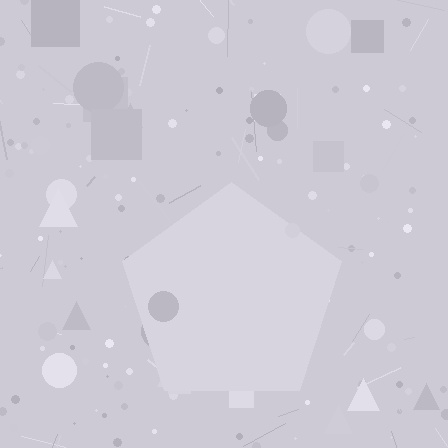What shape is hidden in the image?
A pentagon is hidden in the image.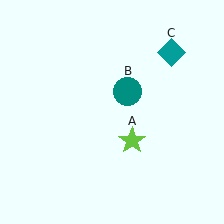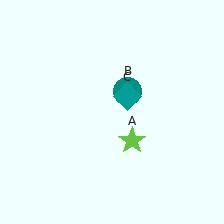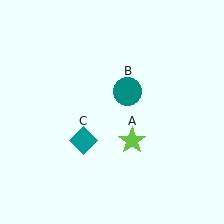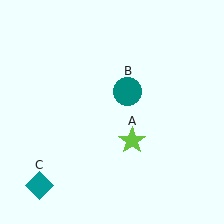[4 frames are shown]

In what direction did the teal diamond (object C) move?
The teal diamond (object C) moved down and to the left.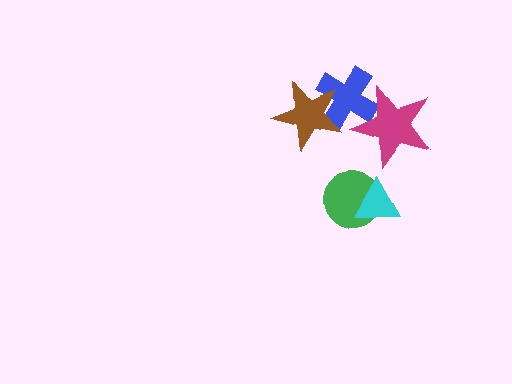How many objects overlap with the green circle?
1 object overlaps with the green circle.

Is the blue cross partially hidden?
Yes, it is partially covered by another shape.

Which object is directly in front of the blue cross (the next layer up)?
The magenta star is directly in front of the blue cross.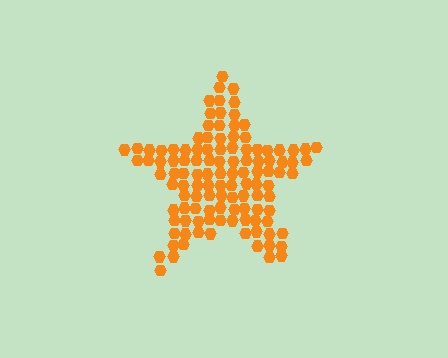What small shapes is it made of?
It is made of small hexagons.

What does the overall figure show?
The overall figure shows a star.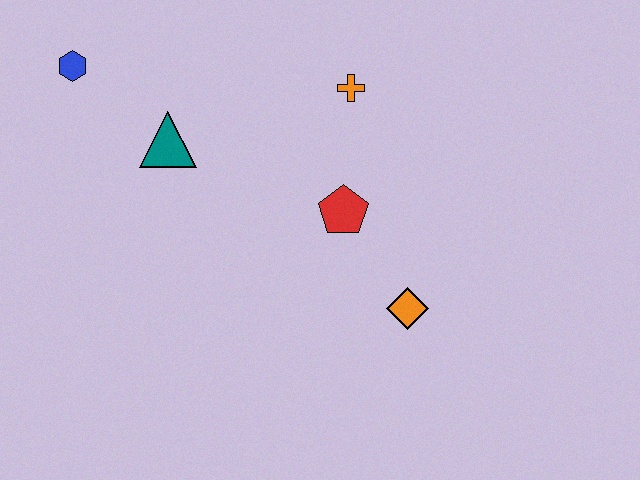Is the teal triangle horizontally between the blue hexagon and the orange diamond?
Yes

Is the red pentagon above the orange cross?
No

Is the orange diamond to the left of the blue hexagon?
No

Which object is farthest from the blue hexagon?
The orange diamond is farthest from the blue hexagon.